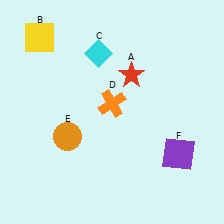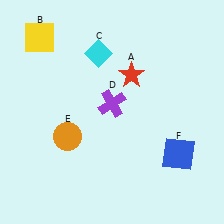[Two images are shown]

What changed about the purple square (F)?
In Image 1, F is purple. In Image 2, it changed to blue.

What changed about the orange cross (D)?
In Image 1, D is orange. In Image 2, it changed to purple.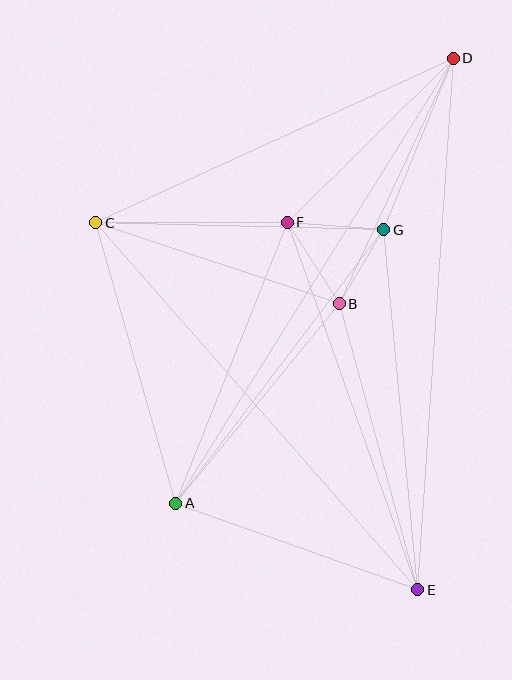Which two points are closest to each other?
Points B and G are closest to each other.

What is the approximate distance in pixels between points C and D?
The distance between C and D is approximately 393 pixels.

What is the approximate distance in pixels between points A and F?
The distance between A and F is approximately 302 pixels.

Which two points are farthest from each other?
Points D and E are farthest from each other.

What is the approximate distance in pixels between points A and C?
The distance between A and C is approximately 292 pixels.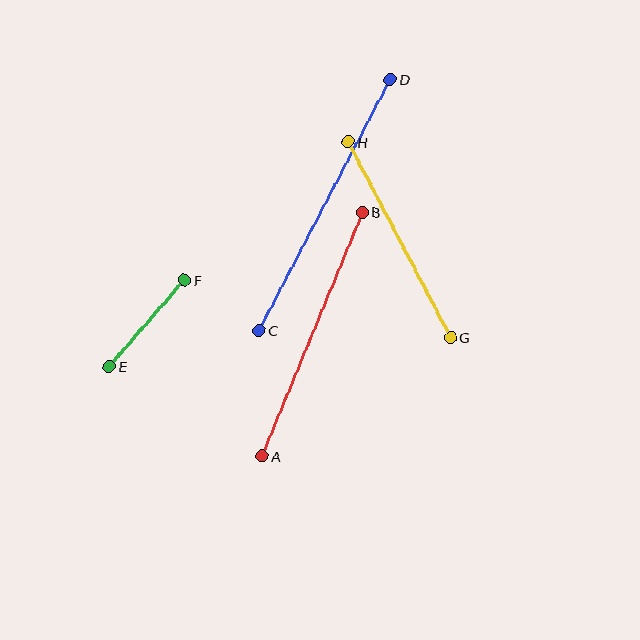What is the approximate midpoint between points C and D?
The midpoint is at approximately (325, 205) pixels.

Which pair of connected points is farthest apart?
Points C and D are farthest apart.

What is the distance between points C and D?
The distance is approximately 283 pixels.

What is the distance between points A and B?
The distance is approximately 264 pixels.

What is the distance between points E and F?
The distance is approximately 114 pixels.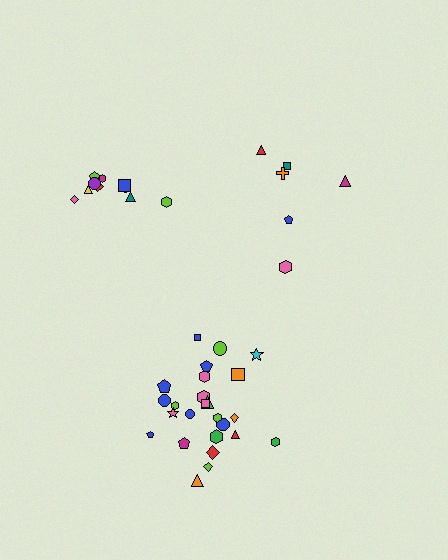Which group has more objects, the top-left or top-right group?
The top-left group.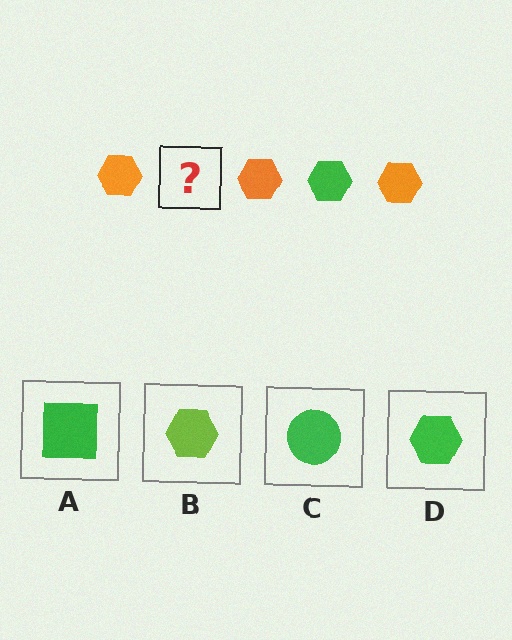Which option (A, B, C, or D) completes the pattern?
D.